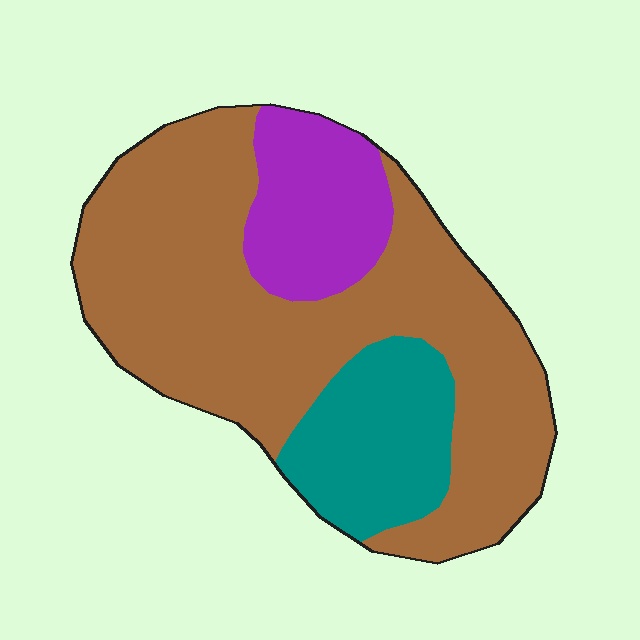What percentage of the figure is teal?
Teal covers about 20% of the figure.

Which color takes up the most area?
Brown, at roughly 65%.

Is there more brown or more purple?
Brown.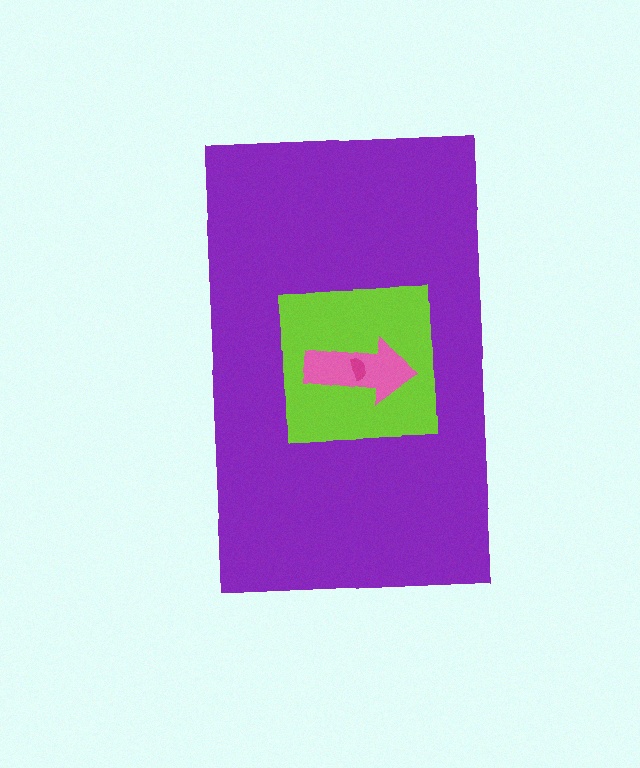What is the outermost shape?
The purple rectangle.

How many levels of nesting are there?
4.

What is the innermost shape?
The magenta semicircle.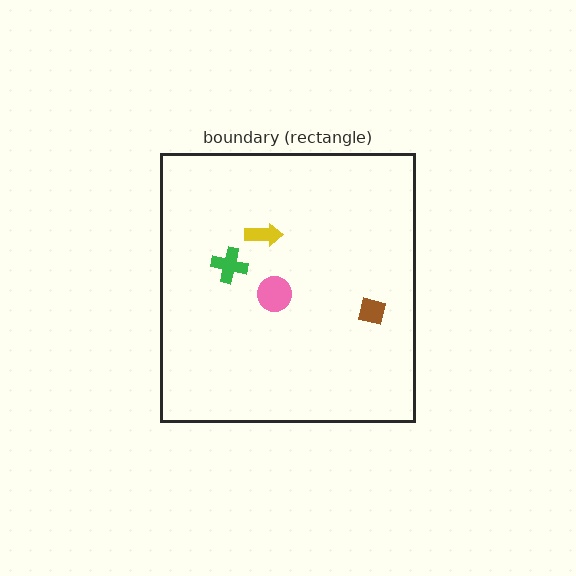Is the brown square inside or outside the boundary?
Inside.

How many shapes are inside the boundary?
4 inside, 0 outside.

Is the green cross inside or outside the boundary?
Inside.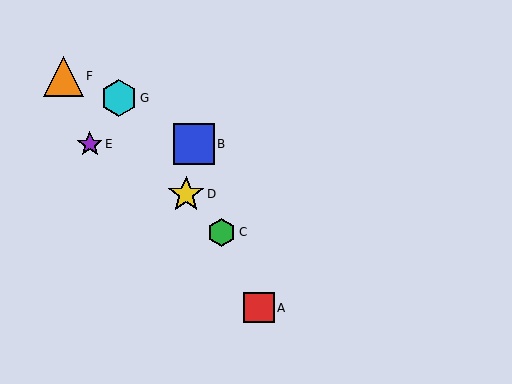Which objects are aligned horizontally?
Objects B, E are aligned horizontally.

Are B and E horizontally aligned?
Yes, both are at y≈144.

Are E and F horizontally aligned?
No, E is at y≈144 and F is at y≈76.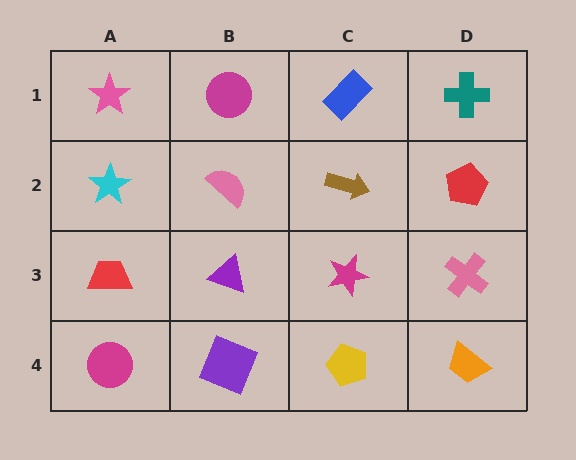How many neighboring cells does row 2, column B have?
4.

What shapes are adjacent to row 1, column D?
A red pentagon (row 2, column D), a blue rectangle (row 1, column C).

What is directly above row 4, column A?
A red trapezoid.